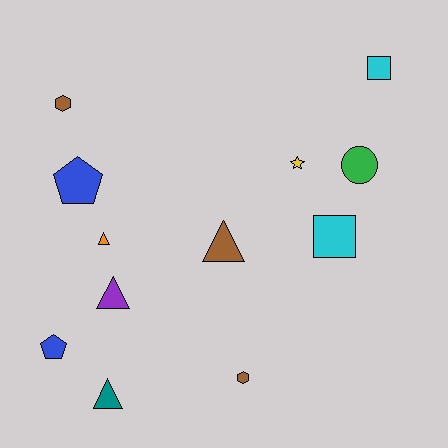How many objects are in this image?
There are 12 objects.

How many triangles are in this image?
There are 4 triangles.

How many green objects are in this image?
There is 1 green object.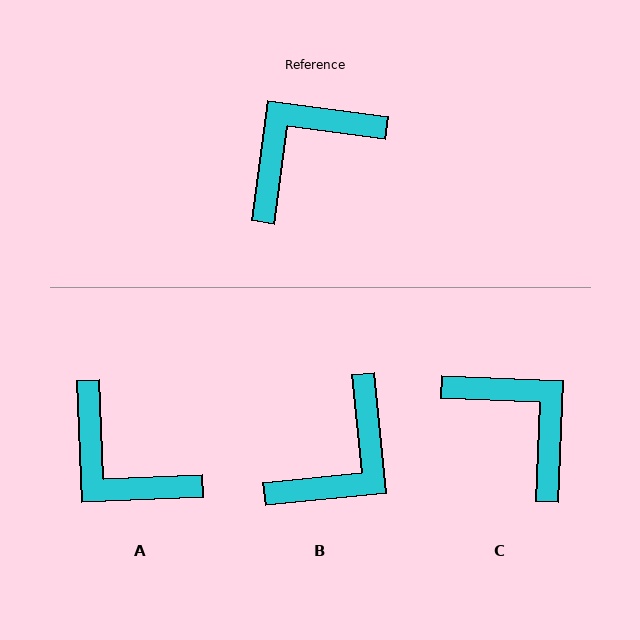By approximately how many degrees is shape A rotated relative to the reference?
Approximately 100 degrees counter-clockwise.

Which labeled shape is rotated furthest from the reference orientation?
B, about 167 degrees away.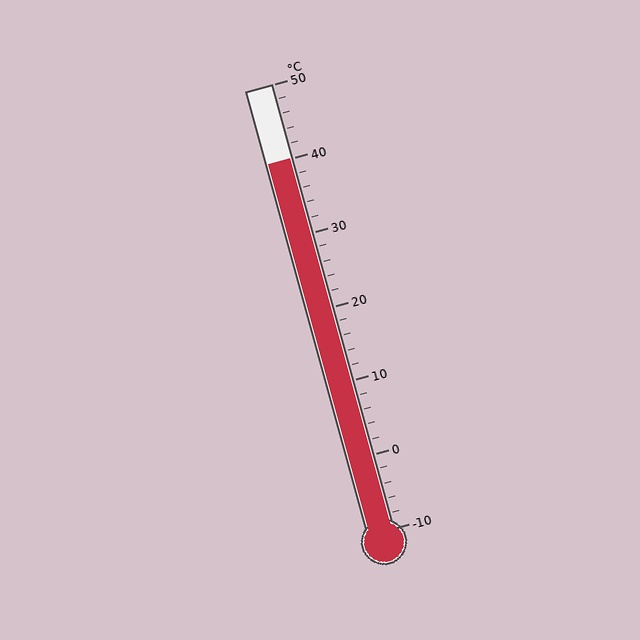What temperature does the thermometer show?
The thermometer shows approximately 40°C.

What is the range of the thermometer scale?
The thermometer scale ranges from -10°C to 50°C.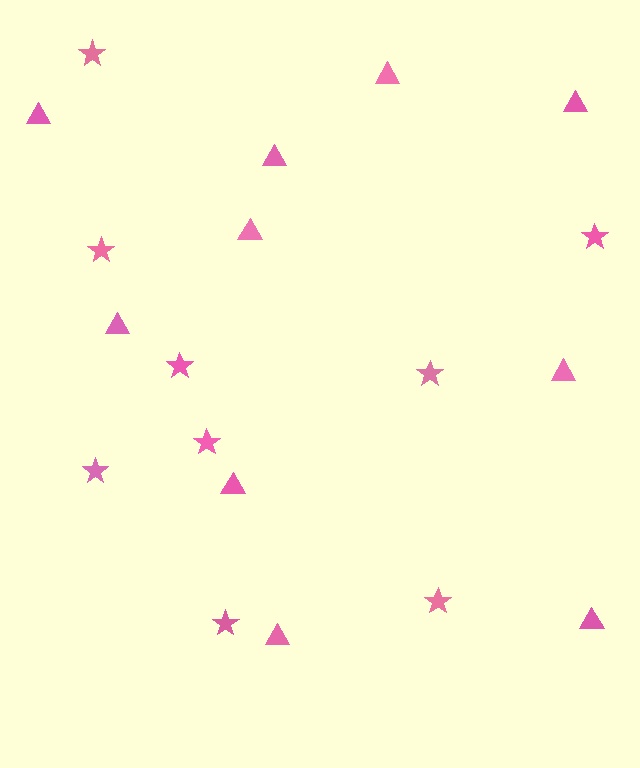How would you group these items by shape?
There are 2 groups: one group of triangles (10) and one group of stars (9).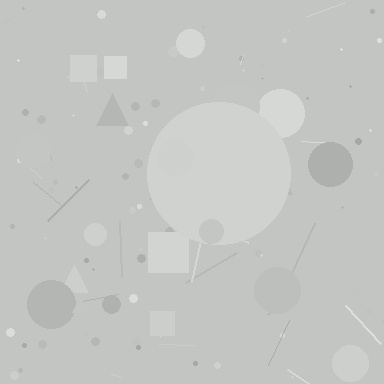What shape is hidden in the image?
A circle is hidden in the image.